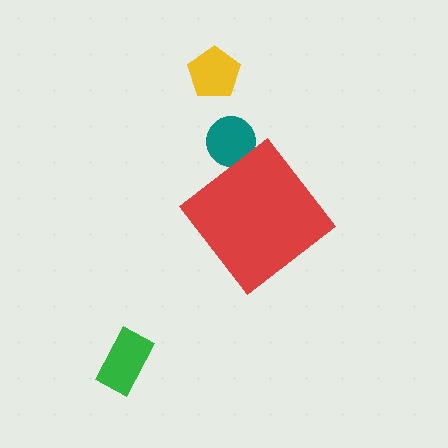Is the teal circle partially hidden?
Yes, the teal circle is partially hidden behind the red diamond.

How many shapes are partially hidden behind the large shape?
1 shape is partially hidden.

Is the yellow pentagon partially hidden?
No, the yellow pentagon is fully visible.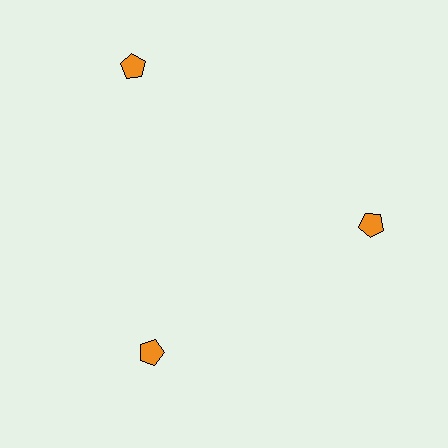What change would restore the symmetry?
The symmetry would be restored by moving it inward, back onto the ring so that all 3 pentagons sit at equal angles and equal distance from the center.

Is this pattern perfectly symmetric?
No. The 3 orange pentagons are arranged in a ring, but one element near the 11 o'clock position is pushed outward from the center, breaking the 3-fold rotational symmetry.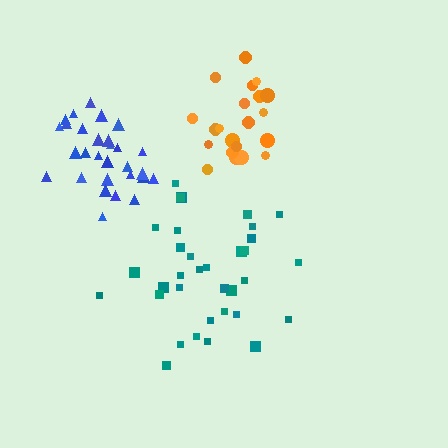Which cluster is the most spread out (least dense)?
Teal.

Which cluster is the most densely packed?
Blue.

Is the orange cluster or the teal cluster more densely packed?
Orange.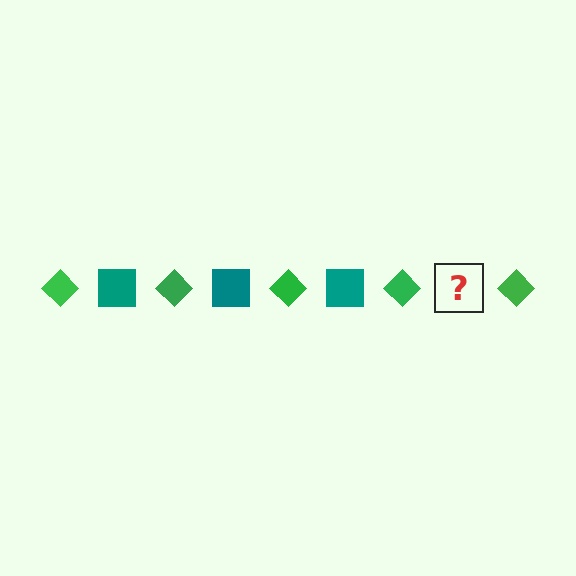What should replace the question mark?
The question mark should be replaced with a teal square.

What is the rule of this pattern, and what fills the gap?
The rule is that the pattern alternates between green diamond and teal square. The gap should be filled with a teal square.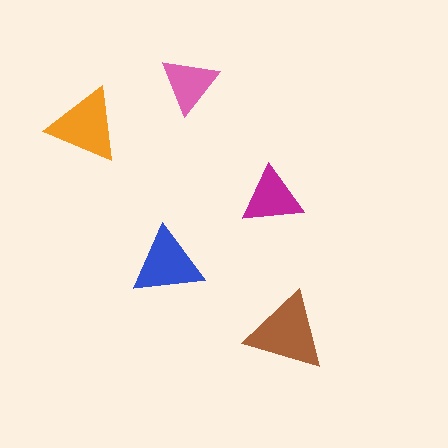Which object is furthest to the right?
The brown triangle is rightmost.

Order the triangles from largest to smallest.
the brown one, the orange one, the blue one, the magenta one, the pink one.